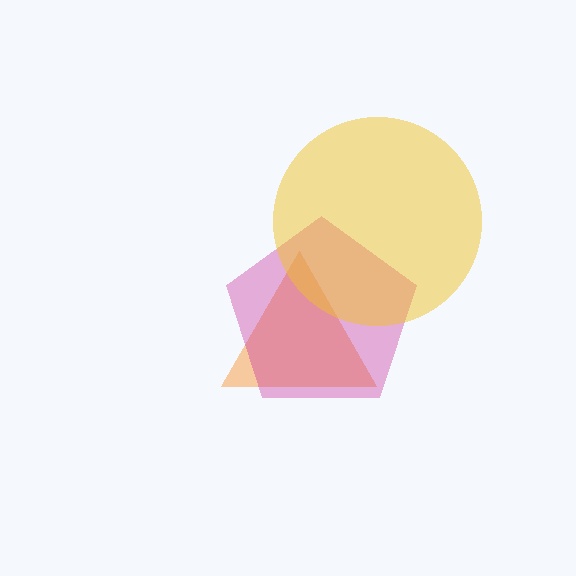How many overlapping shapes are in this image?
There are 3 overlapping shapes in the image.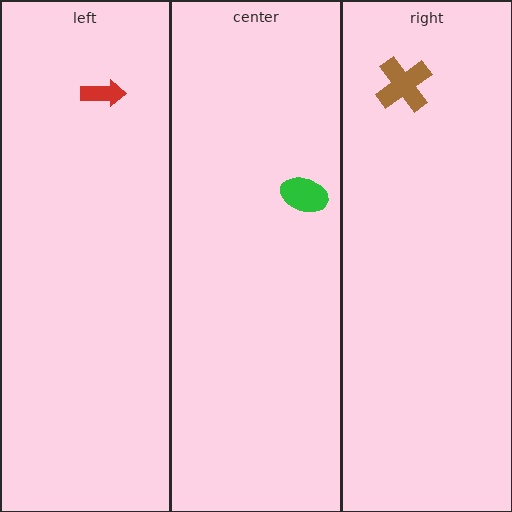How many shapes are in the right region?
1.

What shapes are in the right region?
The brown cross.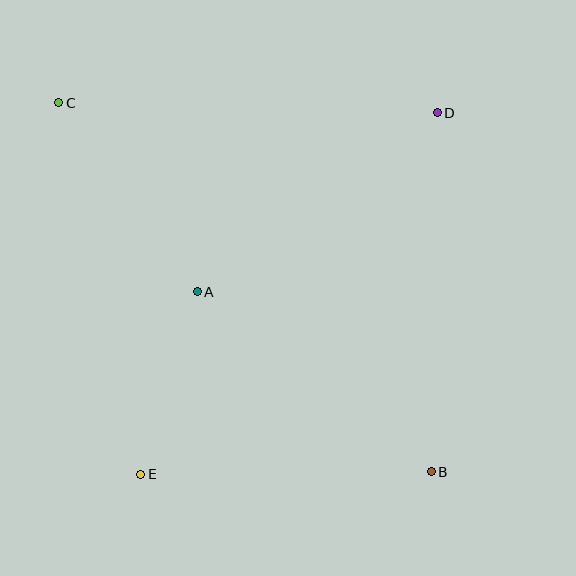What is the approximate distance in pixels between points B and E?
The distance between B and E is approximately 290 pixels.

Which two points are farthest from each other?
Points B and C are farthest from each other.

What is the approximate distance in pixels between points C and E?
The distance between C and E is approximately 380 pixels.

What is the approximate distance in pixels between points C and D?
The distance between C and D is approximately 379 pixels.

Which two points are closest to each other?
Points A and E are closest to each other.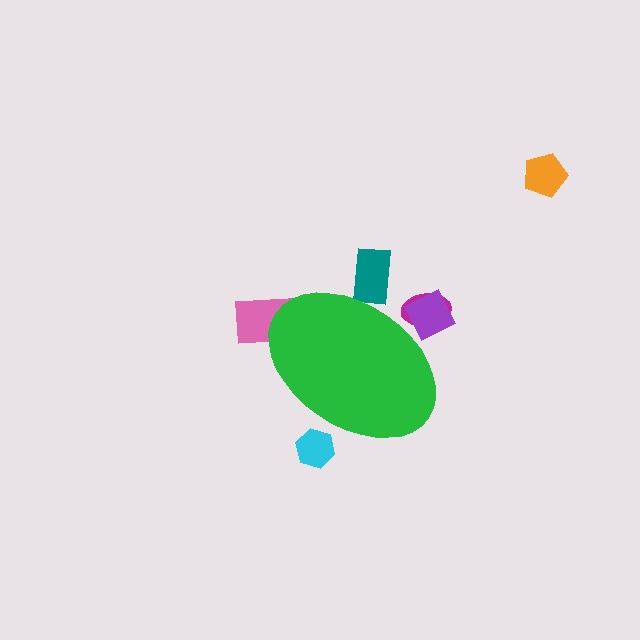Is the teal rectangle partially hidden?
Yes, the teal rectangle is partially hidden behind the green ellipse.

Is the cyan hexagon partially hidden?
Yes, the cyan hexagon is partially hidden behind the green ellipse.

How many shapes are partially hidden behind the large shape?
5 shapes are partially hidden.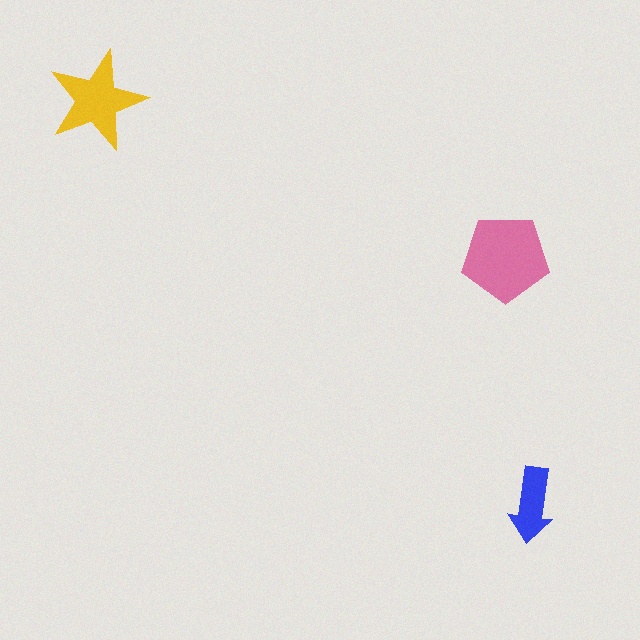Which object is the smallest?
The blue arrow.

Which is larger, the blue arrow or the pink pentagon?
The pink pentagon.